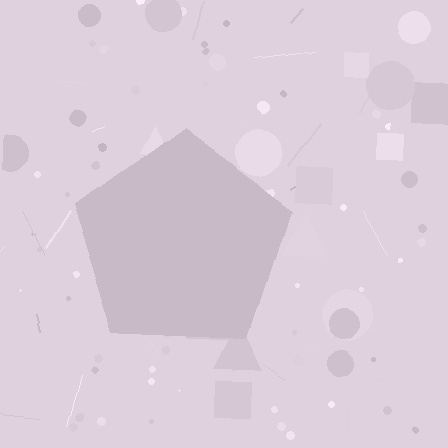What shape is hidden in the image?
A pentagon is hidden in the image.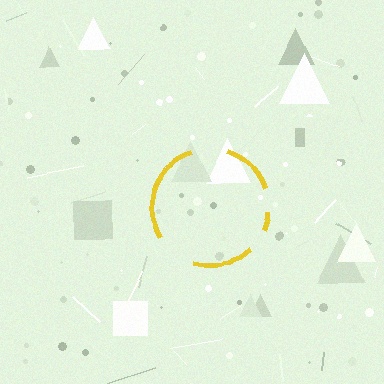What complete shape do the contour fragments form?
The contour fragments form a circle.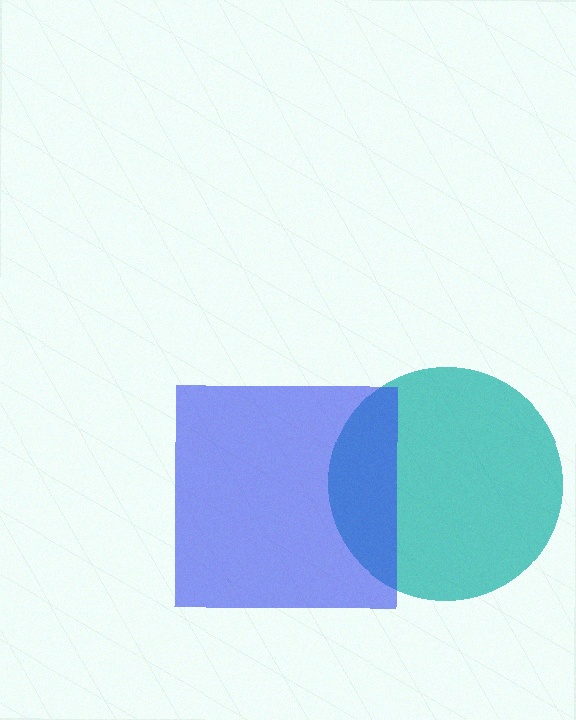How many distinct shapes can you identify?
There are 2 distinct shapes: a teal circle, a blue square.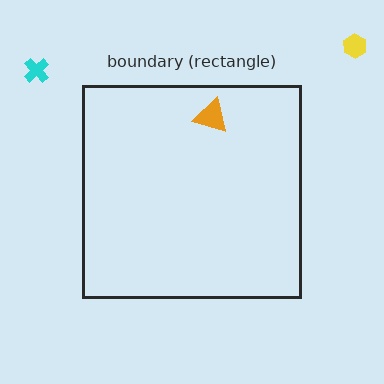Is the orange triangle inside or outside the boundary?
Inside.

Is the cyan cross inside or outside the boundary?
Outside.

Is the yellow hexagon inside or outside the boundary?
Outside.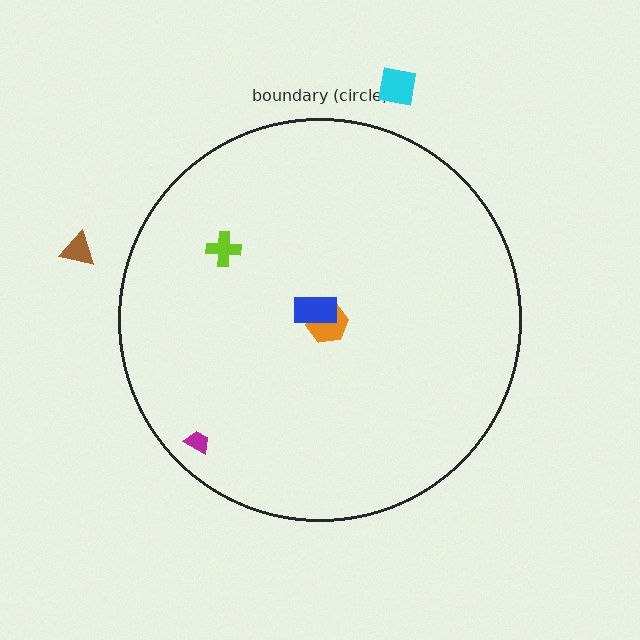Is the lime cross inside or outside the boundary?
Inside.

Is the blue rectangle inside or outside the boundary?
Inside.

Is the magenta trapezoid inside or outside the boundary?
Inside.